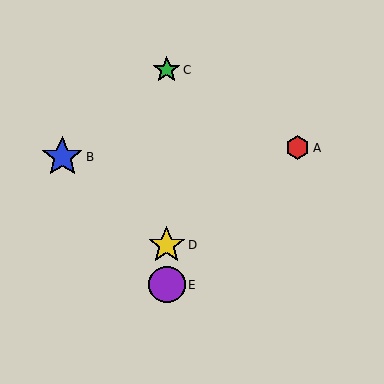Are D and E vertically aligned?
Yes, both are at x≈167.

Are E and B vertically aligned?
No, E is at x≈167 and B is at x≈62.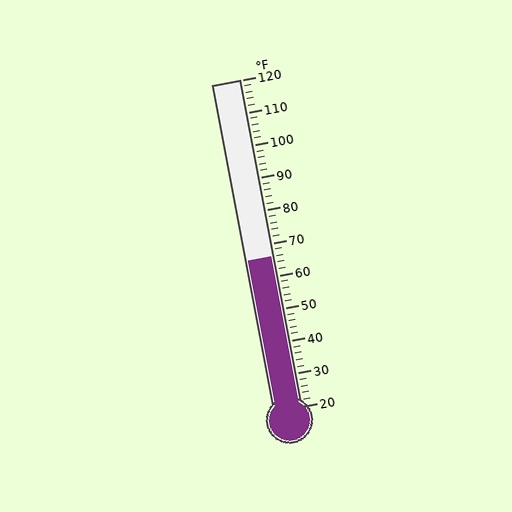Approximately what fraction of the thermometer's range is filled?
The thermometer is filled to approximately 45% of its range.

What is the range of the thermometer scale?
The thermometer scale ranges from 20°F to 120°F.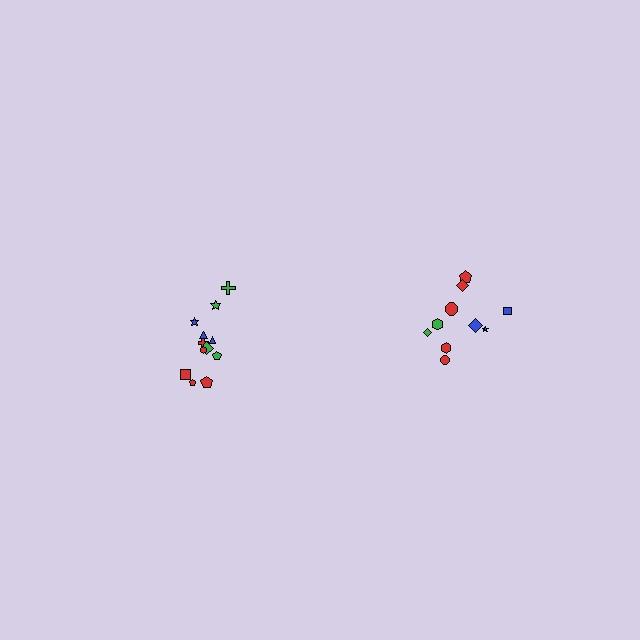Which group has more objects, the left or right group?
The left group.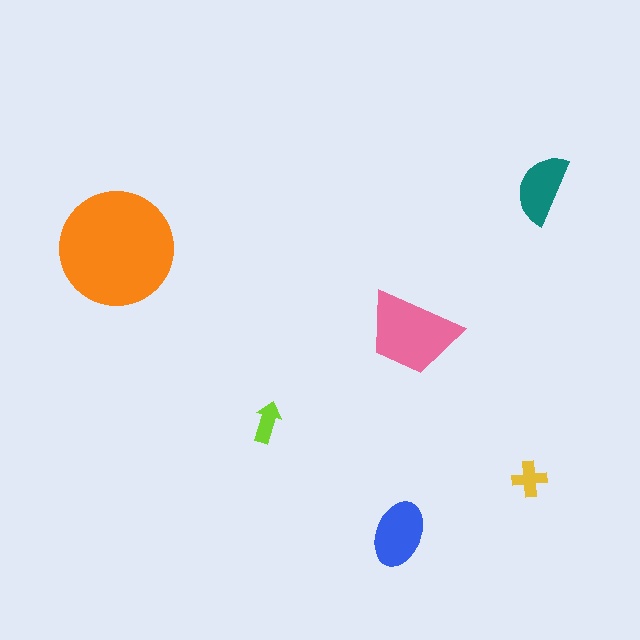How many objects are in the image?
There are 6 objects in the image.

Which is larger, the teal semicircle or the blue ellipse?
The blue ellipse.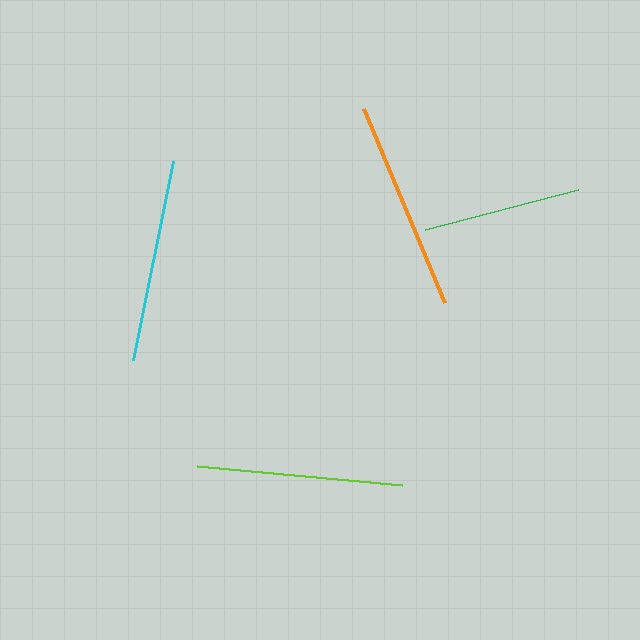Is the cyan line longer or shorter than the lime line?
The lime line is longer than the cyan line.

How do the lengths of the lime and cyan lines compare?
The lime and cyan lines are approximately the same length.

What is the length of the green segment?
The green segment is approximately 157 pixels long.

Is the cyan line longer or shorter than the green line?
The cyan line is longer than the green line.